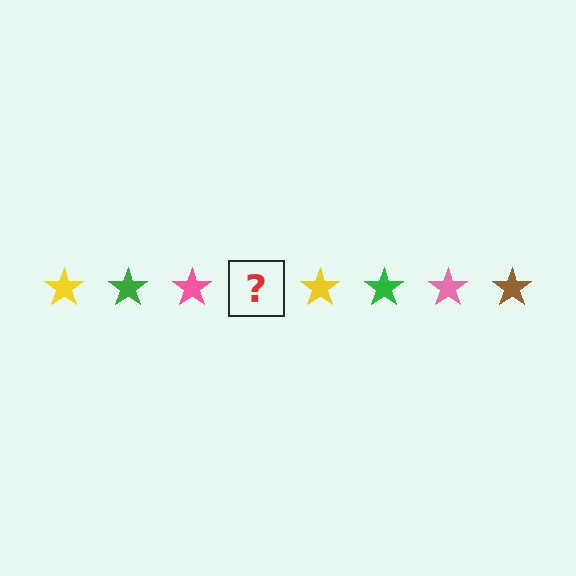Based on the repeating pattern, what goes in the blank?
The blank should be a brown star.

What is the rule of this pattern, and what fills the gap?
The rule is that the pattern cycles through yellow, green, pink, brown stars. The gap should be filled with a brown star.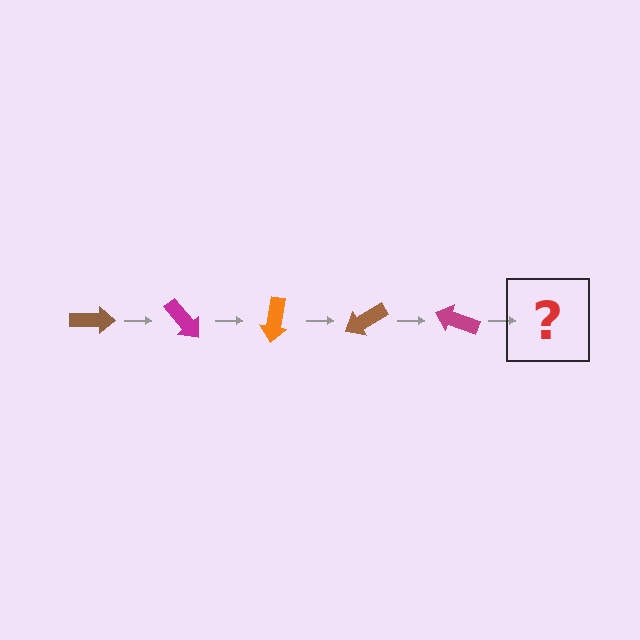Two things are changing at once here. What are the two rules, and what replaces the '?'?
The two rules are that it rotates 50 degrees each step and the color cycles through brown, magenta, and orange. The '?' should be an orange arrow, rotated 250 degrees from the start.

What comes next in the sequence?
The next element should be an orange arrow, rotated 250 degrees from the start.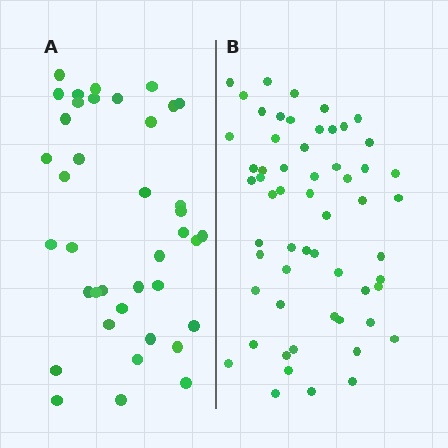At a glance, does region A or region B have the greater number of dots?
Region B (the right region) has more dots.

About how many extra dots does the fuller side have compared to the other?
Region B has approximately 20 more dots than region A.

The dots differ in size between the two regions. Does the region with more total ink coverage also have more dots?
No. Region A has more total ink coverage because its dots are larger, but region B actually contains more individual dots. Total area can be misleading — the number of items is what matters here.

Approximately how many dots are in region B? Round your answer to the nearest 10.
About 60 dots. (The exact count is 58, which rounds to 60.)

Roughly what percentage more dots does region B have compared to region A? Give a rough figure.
About 50% more.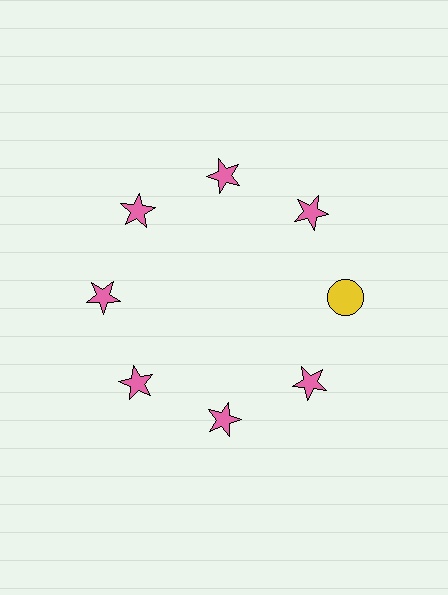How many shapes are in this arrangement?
There are 8 shapes arranged in a ring pattern.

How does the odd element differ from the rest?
It differs in both color (yellow instead of pink) and shape (circle instead of star).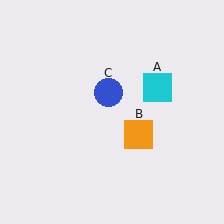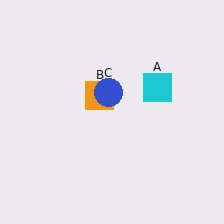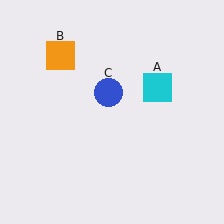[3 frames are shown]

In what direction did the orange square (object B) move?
The orange square (object B) moved up and to the left.